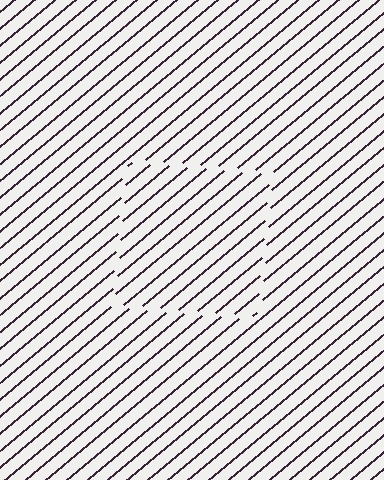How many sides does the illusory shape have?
4 sides — the line-ends trace a square.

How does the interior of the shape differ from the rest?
The interior of the shape contains the same grating, shifted by half a period — the contour is defined by the phase discontinuity where line-ends from the inner and outer gratings abut.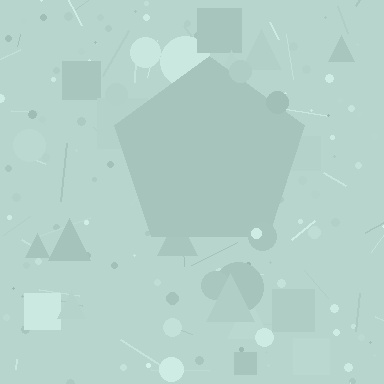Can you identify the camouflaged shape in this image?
The camouflaged shape is a pentagon.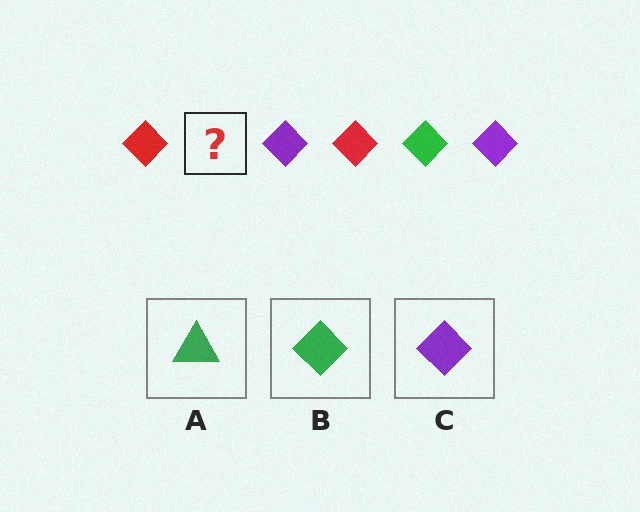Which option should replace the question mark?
Option B.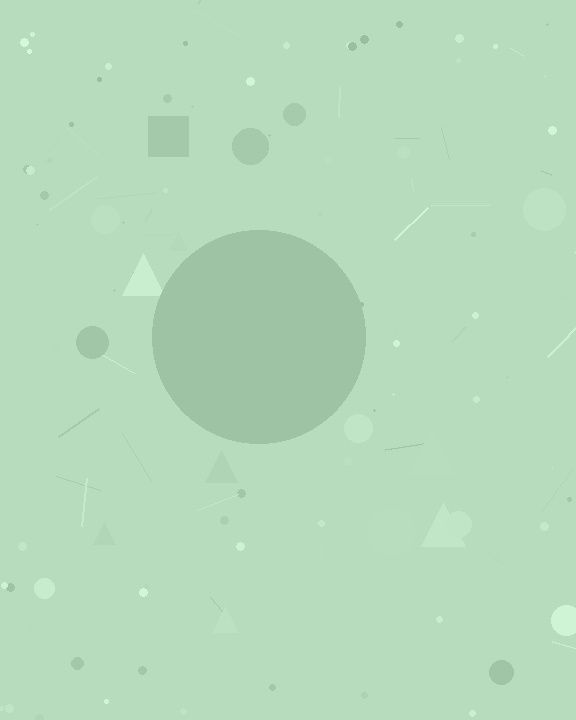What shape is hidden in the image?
A circle is hidden in the image.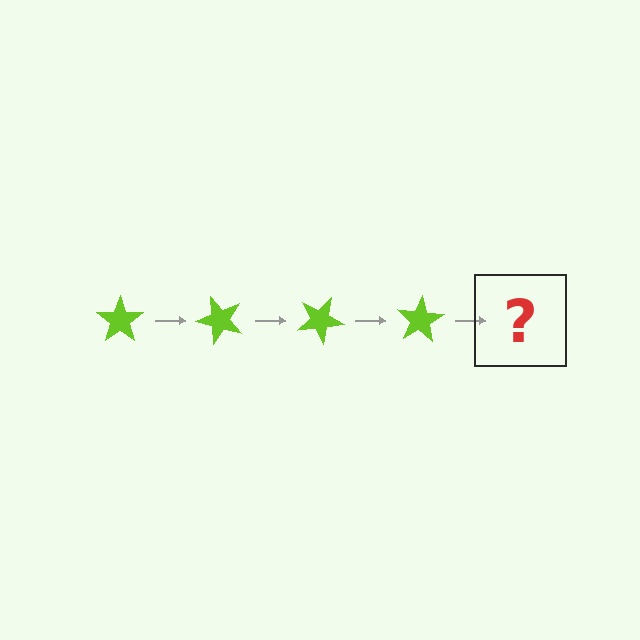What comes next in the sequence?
The next element should be a lime star rotated 200 degrees.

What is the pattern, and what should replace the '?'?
The pattern is that the star rotates 50 degrees each step. The '?' should be a lime star rotated 200 degrees.